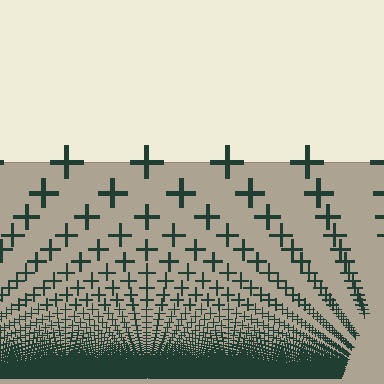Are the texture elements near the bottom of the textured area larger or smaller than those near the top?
Smaller. The gradient is inverted — elements near the bottom are smaller and denser.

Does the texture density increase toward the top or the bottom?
Density increases toward the bottom.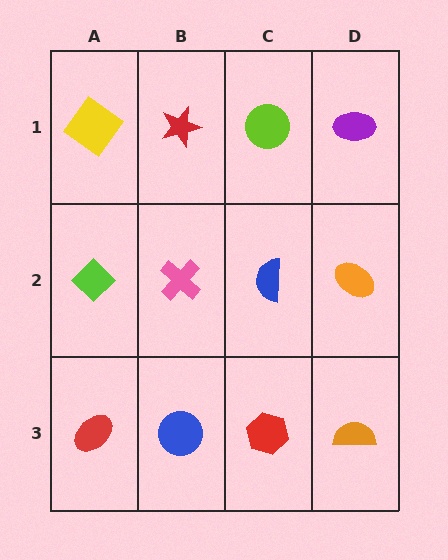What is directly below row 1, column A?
A lime diamond.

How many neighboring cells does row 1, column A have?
2.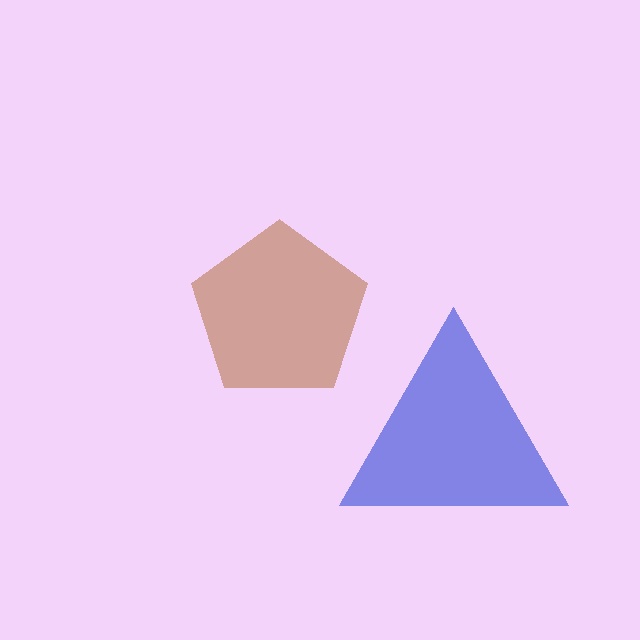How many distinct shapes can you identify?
There are 2 distinct shapes: a blue triangle, a brown pentagon.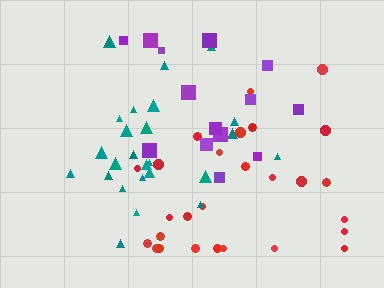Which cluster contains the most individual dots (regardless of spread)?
Red (27).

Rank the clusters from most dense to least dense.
teal, red, purple.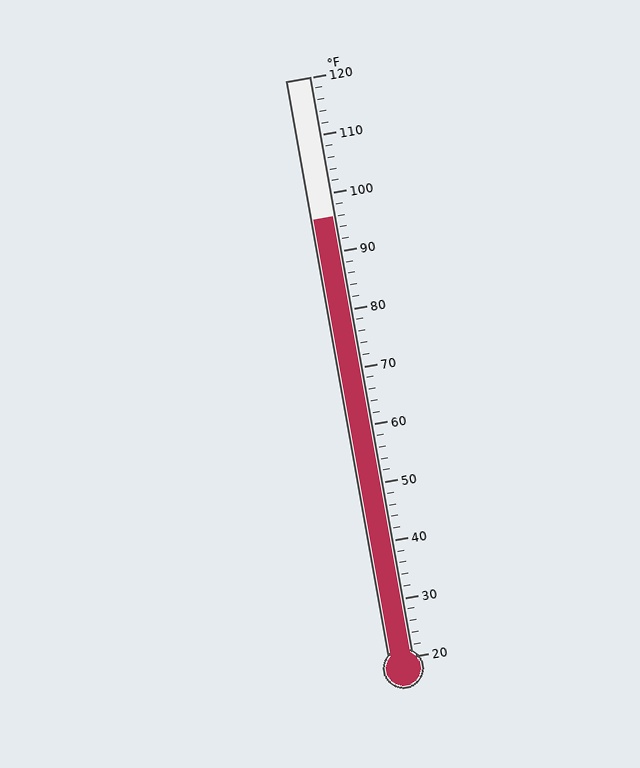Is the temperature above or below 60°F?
The temperature is above 60°F.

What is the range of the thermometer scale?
The thermometer scale ranges from 20°F to 120°F.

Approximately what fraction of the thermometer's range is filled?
The thermometer is filled to approximately 75% of its range.